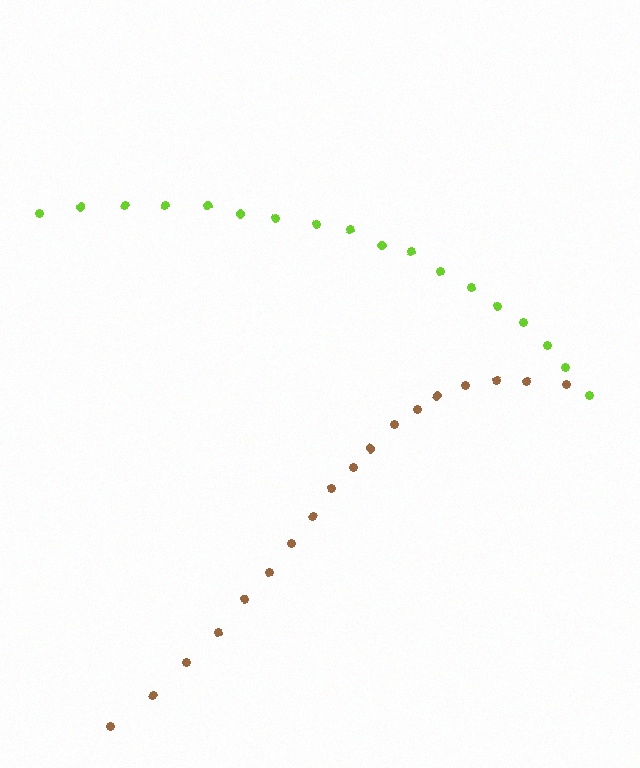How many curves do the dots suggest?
There are 2 distinct paths.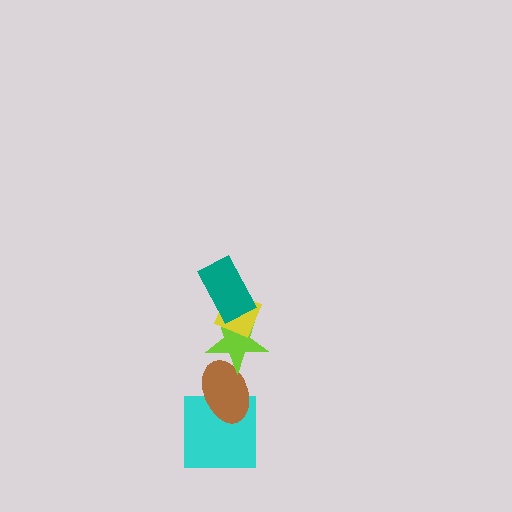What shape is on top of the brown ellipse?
The lime star is on top of the brown ellipse.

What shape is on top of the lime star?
The yellow diamond is on top of the lime star.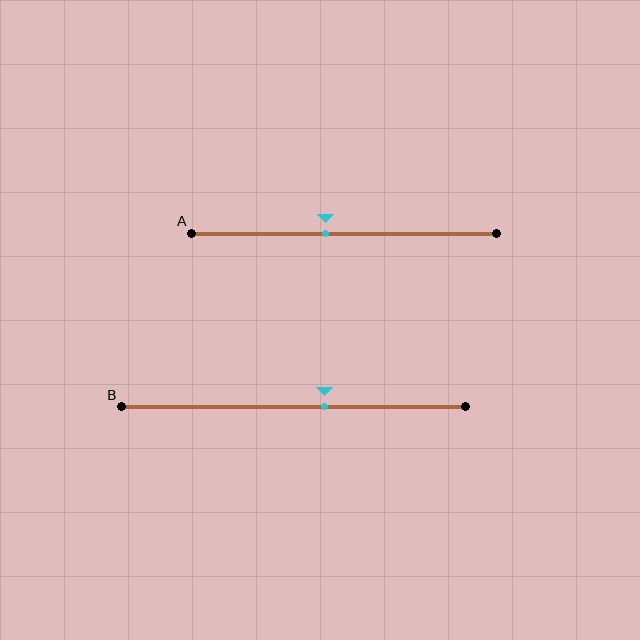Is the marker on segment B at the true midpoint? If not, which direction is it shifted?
No, the marker on segment B is shifted to the right by about 9% of the segment length.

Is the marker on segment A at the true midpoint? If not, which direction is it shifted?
No, the marker on segment A is shifted to the left by about 6% of the segment length.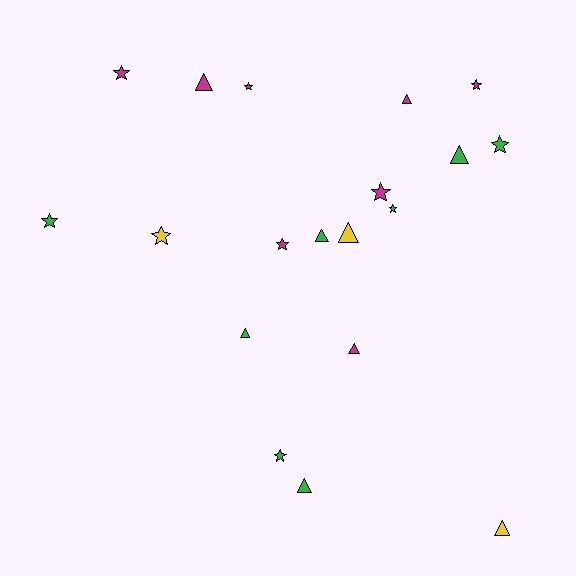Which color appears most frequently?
Green, with 8 objects.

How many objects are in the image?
There are 19 objects.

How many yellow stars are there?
There is 1 yellow star.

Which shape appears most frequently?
Star, with 10 objects.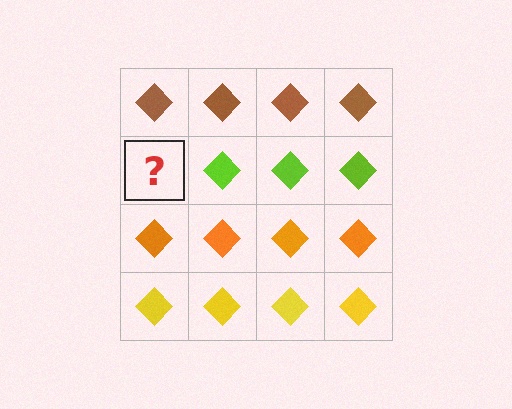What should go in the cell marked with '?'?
The missing cell should contain a lime diamond.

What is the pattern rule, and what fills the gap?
The rule is that each row has a consistent color. The gap should be filled with a lime diamond.